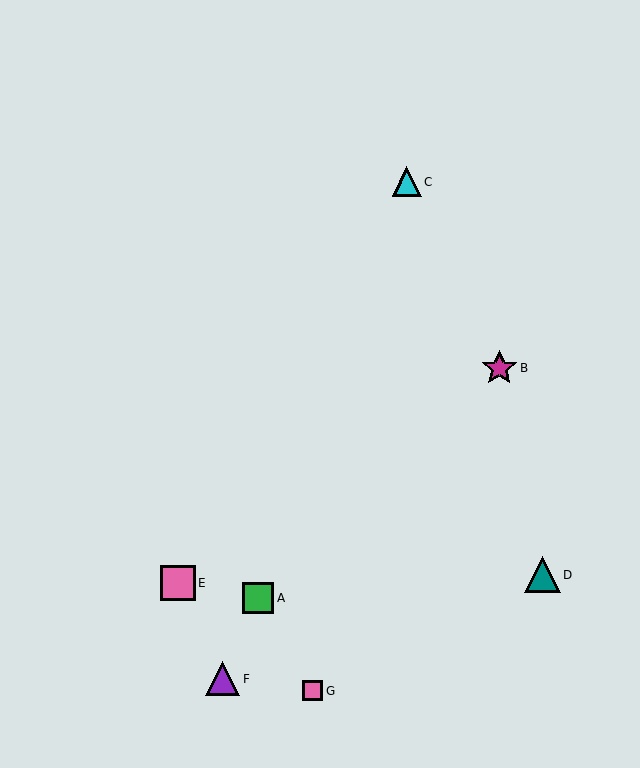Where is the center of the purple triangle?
The center of the purple triangle is at (223, 679).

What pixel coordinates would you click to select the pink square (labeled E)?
Click at (178, 583) to select the pink square E.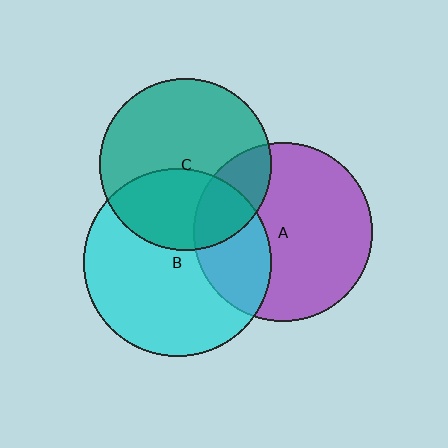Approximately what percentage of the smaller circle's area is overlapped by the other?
Approximately 35%.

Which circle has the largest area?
Circle B (cyan).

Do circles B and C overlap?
Yes.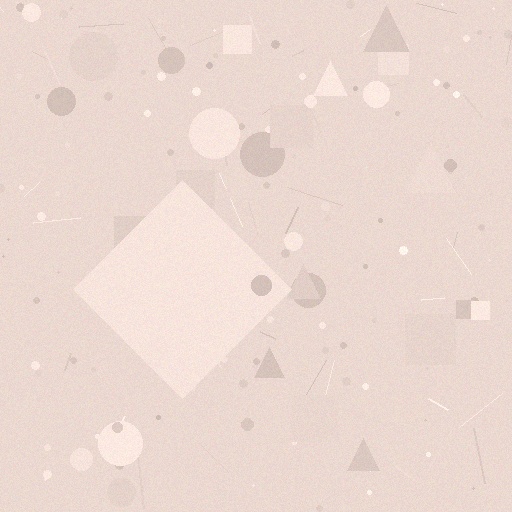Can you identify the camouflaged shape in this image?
The camouflaged shape is a diamond.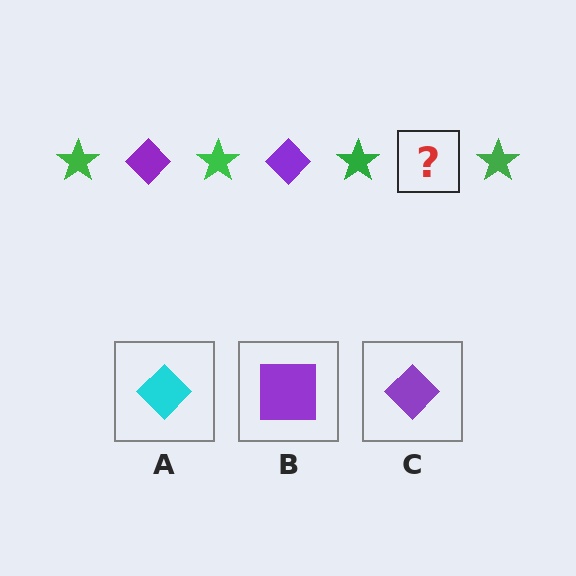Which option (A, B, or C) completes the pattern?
C.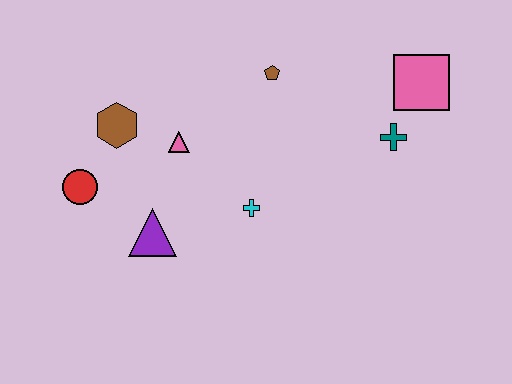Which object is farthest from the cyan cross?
The pink square is farthest from the cyan cross.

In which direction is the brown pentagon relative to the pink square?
The brown pentagon is to the left of the pink square.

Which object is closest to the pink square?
The teal cross is closest to the pink square.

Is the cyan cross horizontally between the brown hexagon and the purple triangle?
No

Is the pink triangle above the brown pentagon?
No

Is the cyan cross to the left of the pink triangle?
No